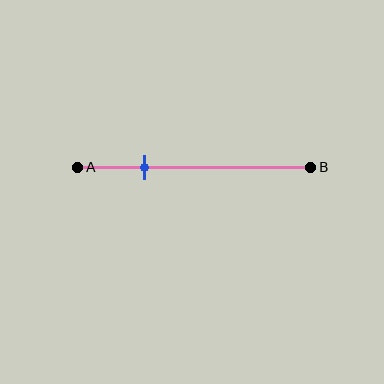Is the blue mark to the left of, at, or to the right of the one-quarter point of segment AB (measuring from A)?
The blue mark is to the right of the one-quarter point of segment AB.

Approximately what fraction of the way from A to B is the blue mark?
The blue mark is approximately 30% of the way from A to B.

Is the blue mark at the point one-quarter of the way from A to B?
No, the mark is at about 30% from A, not at the 25% one-quarter point.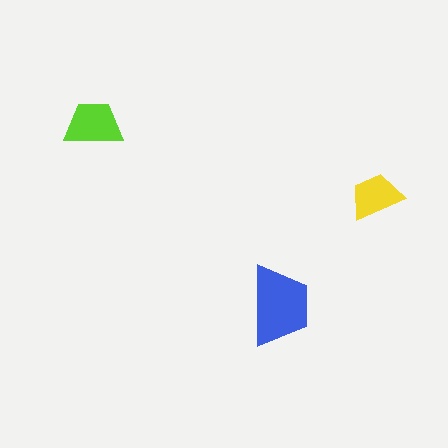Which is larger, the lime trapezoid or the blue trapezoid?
The blue one.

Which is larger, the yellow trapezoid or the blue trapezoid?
The blue one.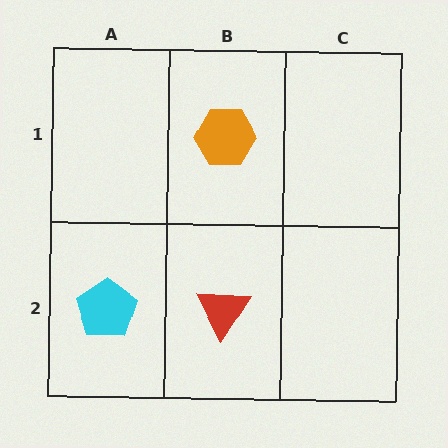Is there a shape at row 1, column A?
No, that cell is empty.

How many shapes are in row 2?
2 shapes.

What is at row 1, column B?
An orange hexagon.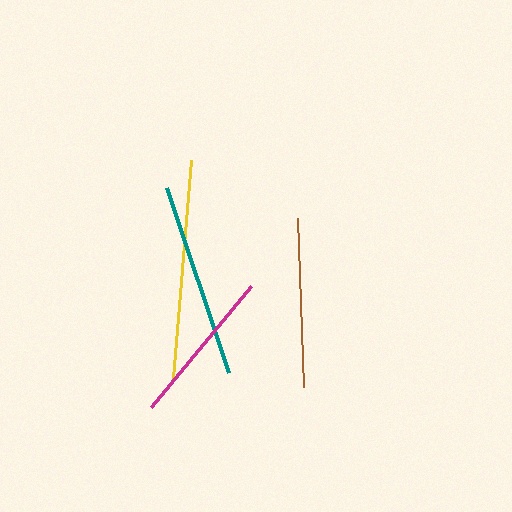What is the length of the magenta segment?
The magenta segment is approximately 157 pixels long.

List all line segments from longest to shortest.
From longest to shortest: yellow, teal, brown, magenta.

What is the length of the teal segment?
The teal segment is approximately 194 pixels long.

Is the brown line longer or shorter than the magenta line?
The brown line is longer than the magenta line.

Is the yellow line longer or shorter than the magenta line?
The yellow line is longer than the magenta line.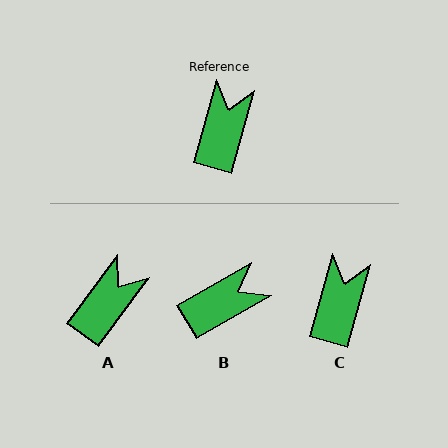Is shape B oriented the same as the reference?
No, it is off by about 45 degrees.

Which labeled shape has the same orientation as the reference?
C.